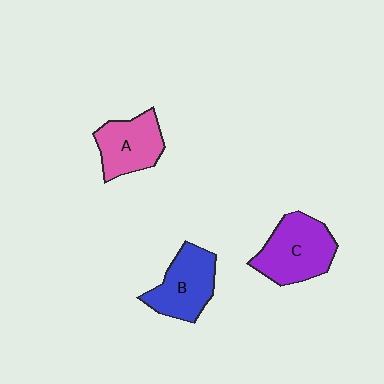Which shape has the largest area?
Shape C (purple).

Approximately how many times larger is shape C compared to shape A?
Approximately 1.3 times.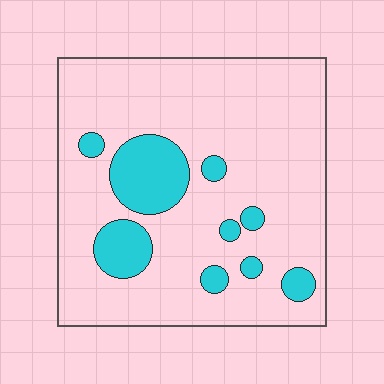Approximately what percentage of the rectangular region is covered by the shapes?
Approximately 15%.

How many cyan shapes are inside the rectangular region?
9.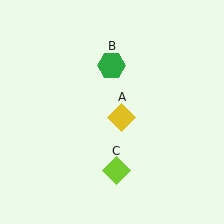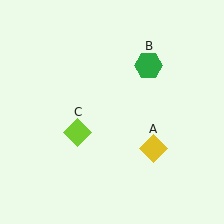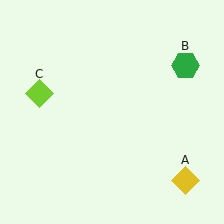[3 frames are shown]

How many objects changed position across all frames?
3 objects changed position: yellow diamond (object A), green hexagon (object B), lime diamond (object C).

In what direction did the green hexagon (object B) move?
The green hexagon (object B) moved right.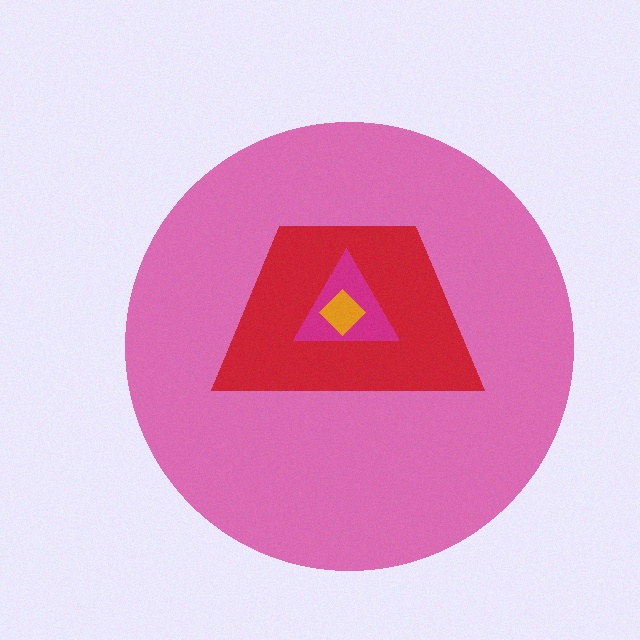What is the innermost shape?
The orange diamond.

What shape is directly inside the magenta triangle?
The orange diamond.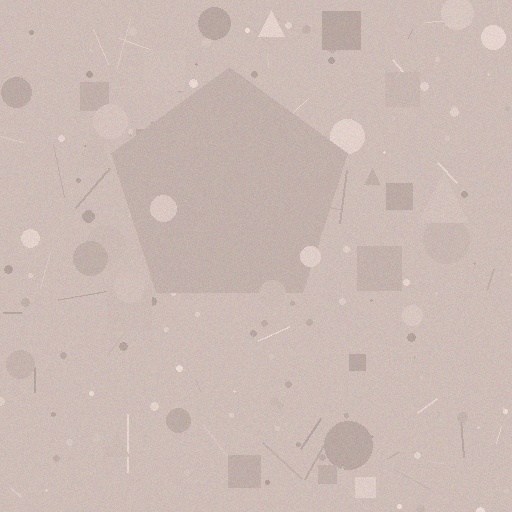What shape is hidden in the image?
A pentagon is hidden in the image.